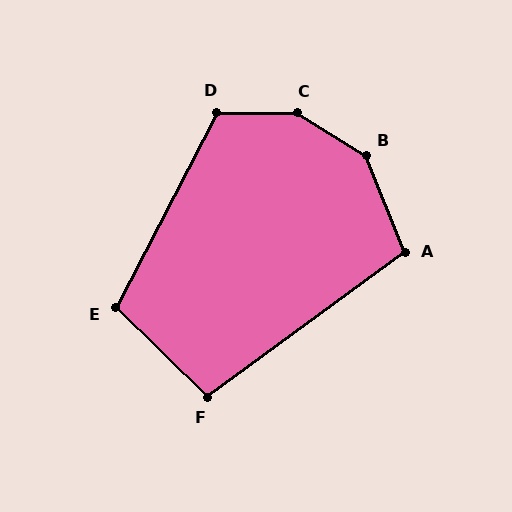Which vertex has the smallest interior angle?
F, at approximately 99 degrees.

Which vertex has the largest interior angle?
C, at approximately 148 degrees.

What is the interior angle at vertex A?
Approximately 104 degrees (obtuse).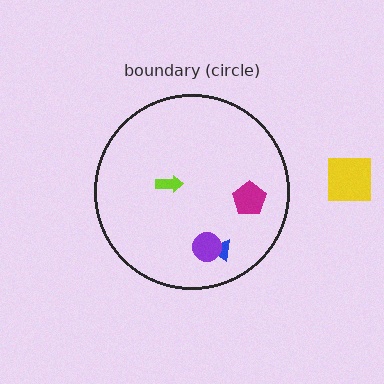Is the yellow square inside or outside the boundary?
Outside.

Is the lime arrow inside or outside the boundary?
Inside.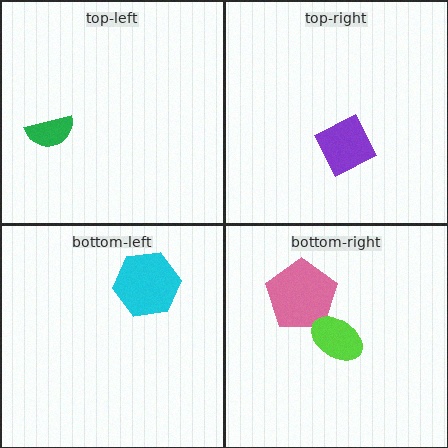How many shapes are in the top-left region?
1.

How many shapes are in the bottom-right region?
2.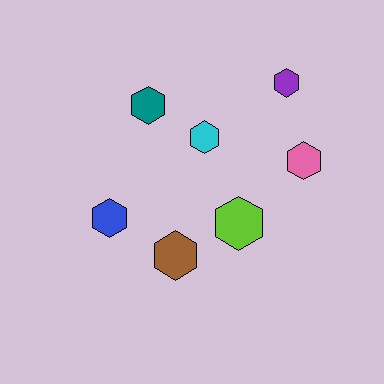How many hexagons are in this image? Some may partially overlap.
There are 7 hexagons.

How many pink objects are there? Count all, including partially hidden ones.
There is 1 pink object.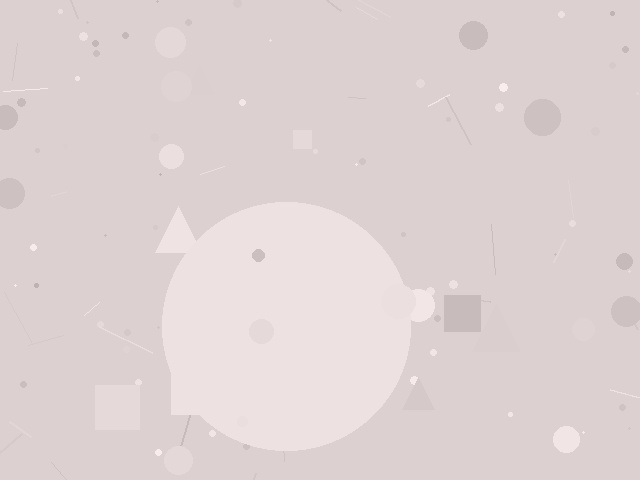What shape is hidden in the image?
A circle is hidden in the image.